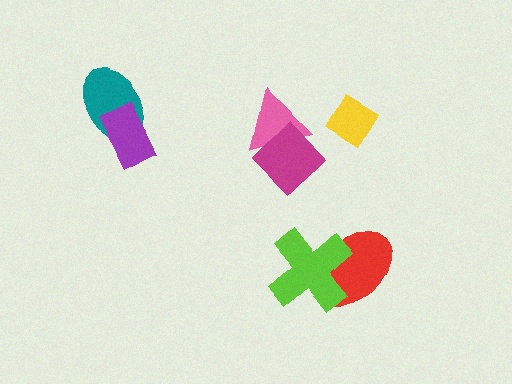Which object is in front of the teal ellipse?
The purple rectangle is in front of the teal ellipse.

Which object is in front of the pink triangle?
The magenta diamond is in front of the pink triangle.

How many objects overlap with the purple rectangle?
1 object overlaps with the purple rectangle.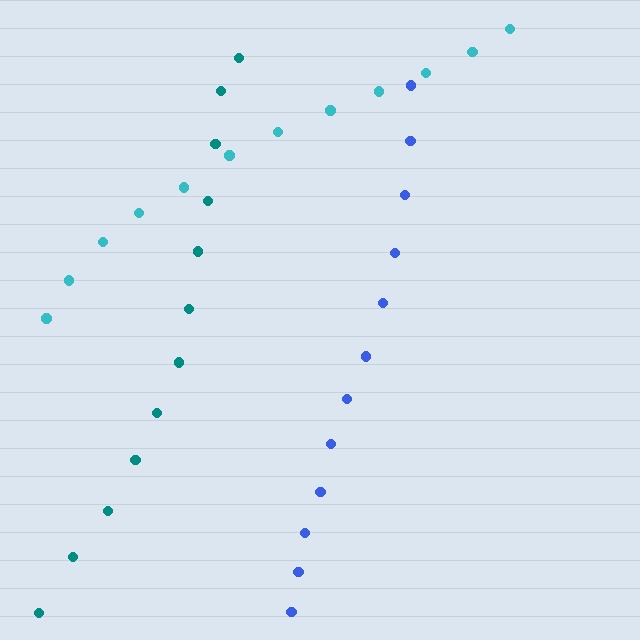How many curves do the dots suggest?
There are 3 distinct paths.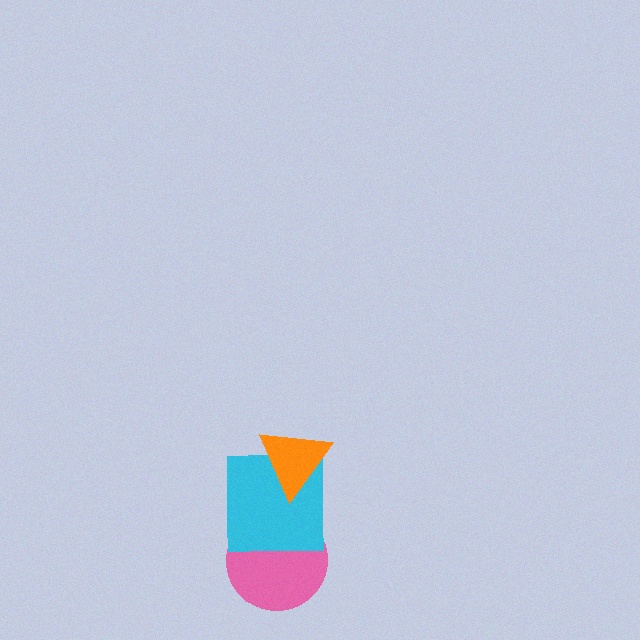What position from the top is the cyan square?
The cyan square is 2nd from the top.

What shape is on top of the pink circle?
The cyan square is on top of the pink circle.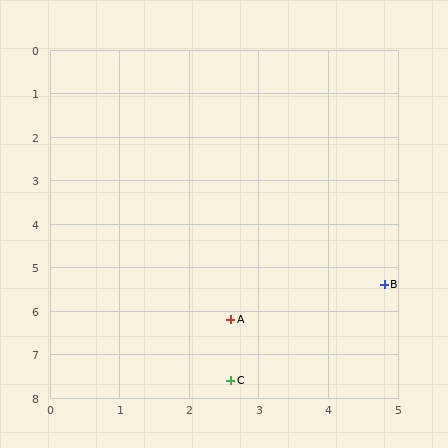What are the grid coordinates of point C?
Point C is at approximately (2.6, 7.6).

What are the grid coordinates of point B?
Point B is at approximately (4.8, 5.4).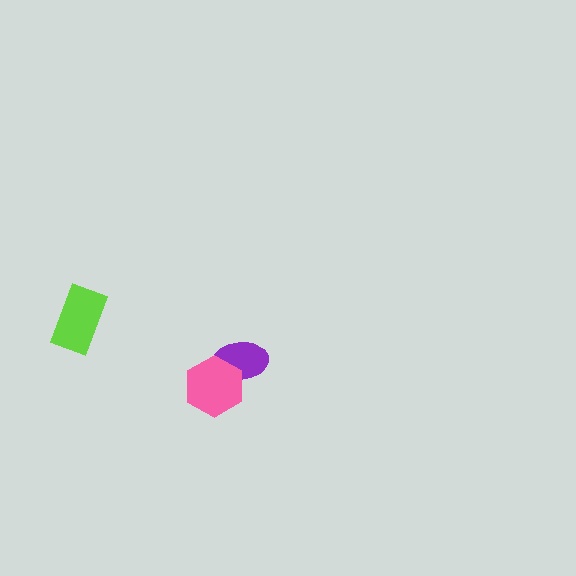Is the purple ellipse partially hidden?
Yes, it is partially covered by another shape.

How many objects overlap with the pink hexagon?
1 object overlaps with the pink hexagon.